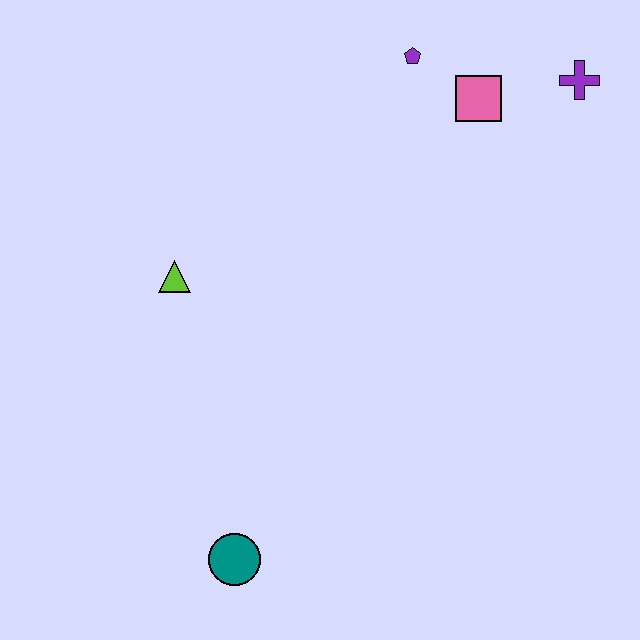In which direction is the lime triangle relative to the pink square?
The lime triangle is to the left of the pink square.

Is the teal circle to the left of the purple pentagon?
Yes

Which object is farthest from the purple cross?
The teal circle is farthest from the purple cross.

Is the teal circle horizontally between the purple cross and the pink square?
No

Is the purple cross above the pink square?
Yes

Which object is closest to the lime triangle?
The teal circle is closest to the lime triangle.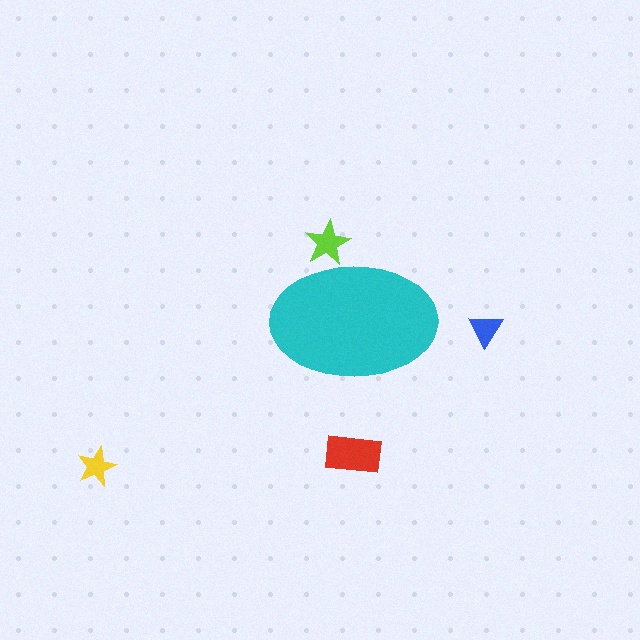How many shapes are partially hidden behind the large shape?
1 shape is partially hidden.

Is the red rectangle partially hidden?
No, the red rectangle is fully visible.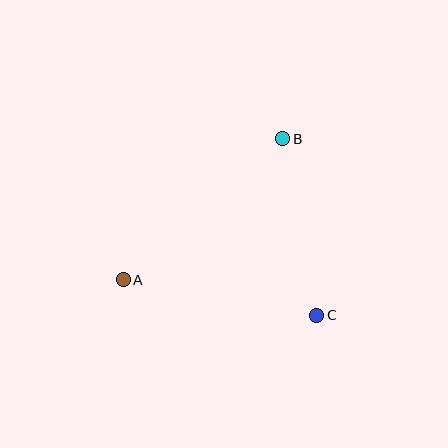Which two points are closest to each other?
Points B and C are closest to each other.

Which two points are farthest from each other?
Points A and B are farthest from each other.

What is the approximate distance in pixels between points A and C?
The distance between A and C is approximately 197 pixels.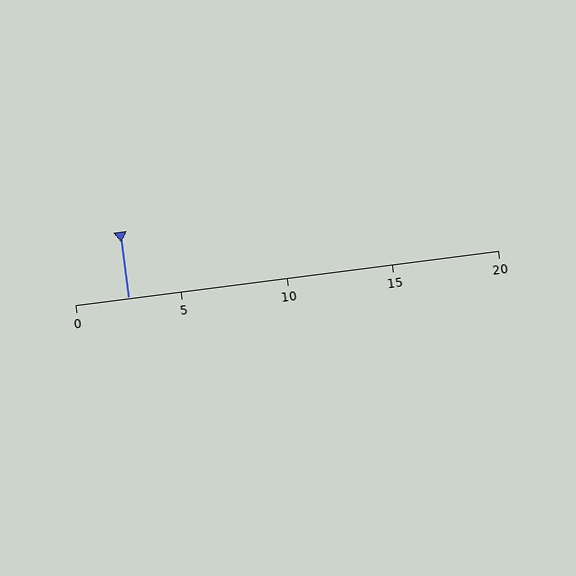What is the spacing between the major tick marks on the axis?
The major ticks are spaced 5 apart.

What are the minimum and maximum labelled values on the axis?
The axis runs from 0 to 20.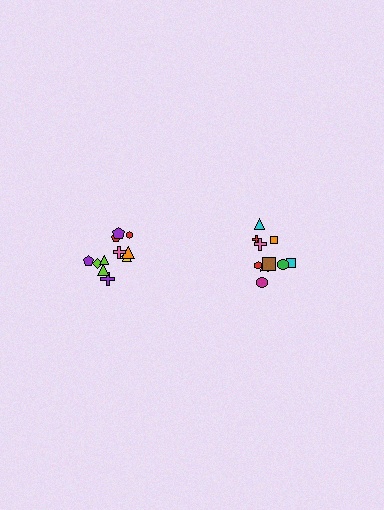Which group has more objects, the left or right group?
The left group.